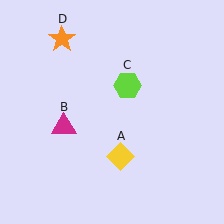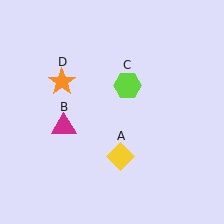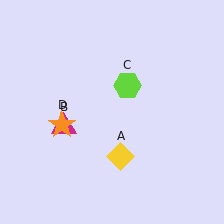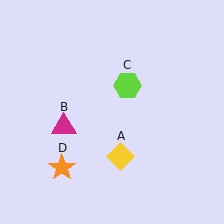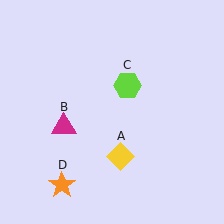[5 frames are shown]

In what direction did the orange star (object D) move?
The orange star (object D) moved down.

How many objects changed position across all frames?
1 object changed position: orange star (object D).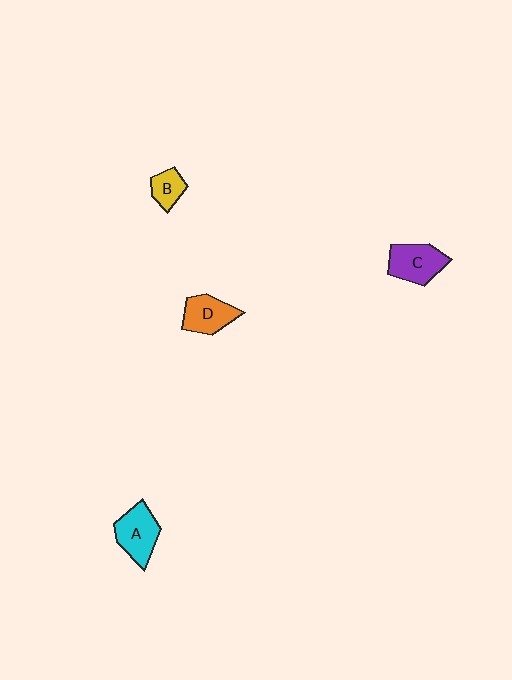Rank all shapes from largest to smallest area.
From largest to smallest: A (cyan), C (purple), D (orange), B (yellow).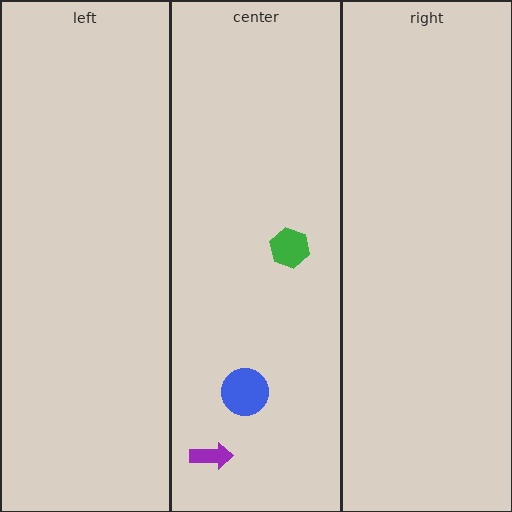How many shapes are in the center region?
3.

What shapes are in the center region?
The purple arrow, the blue circle, the green hexagon.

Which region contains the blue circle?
The center region.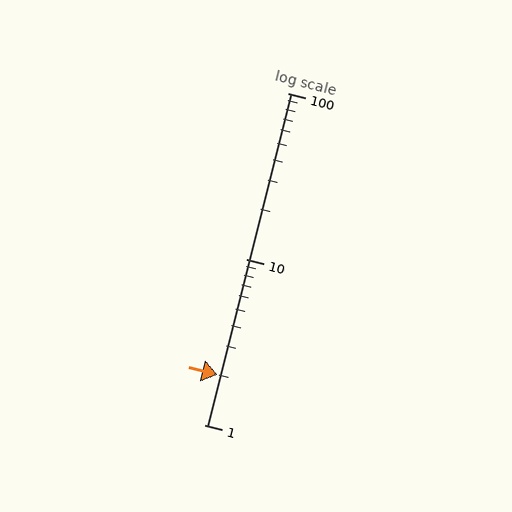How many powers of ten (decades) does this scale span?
The scale spans 2 decades, from 1 to 100.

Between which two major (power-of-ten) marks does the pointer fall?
The pointer is between 1 and 10.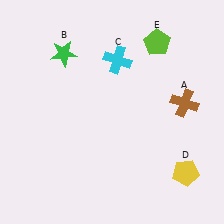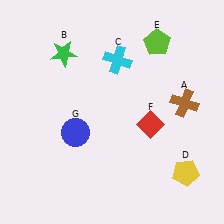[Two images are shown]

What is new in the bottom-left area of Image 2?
A blue circle (G) was added in the bottom-left area of Image 2.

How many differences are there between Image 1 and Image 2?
There are 2 differences between the two images.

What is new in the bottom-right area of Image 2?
A red diamond (F) was added in the bottom-right area of Image 2.